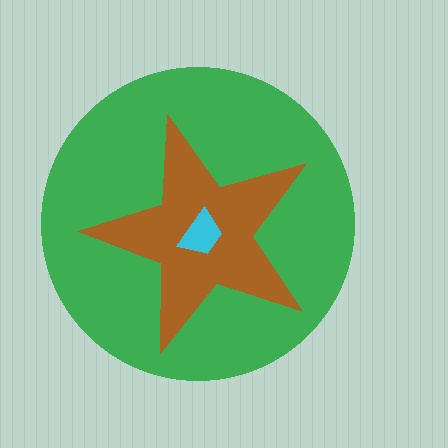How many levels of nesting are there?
3.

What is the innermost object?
The cyan trapezoid.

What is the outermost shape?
The green circle.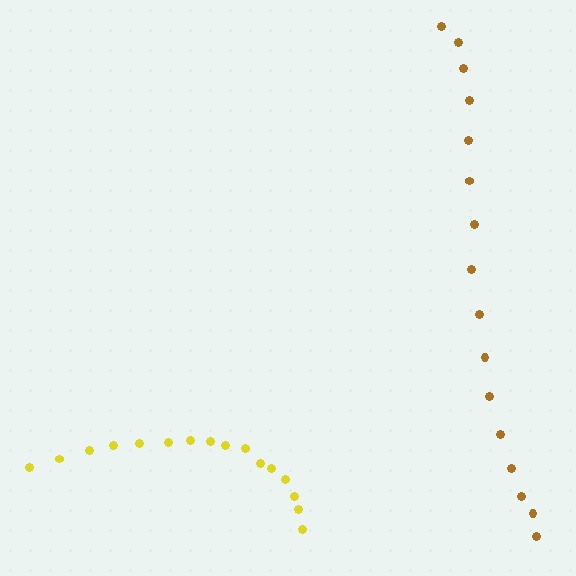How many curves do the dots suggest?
There are 2 distinct paths.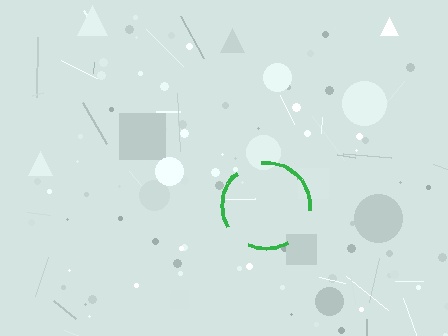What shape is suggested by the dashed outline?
The dashed outline suggests a circle.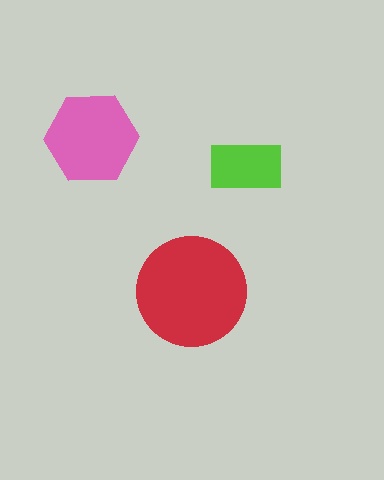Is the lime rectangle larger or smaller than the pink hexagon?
Smaller.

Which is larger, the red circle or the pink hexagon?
The red circle.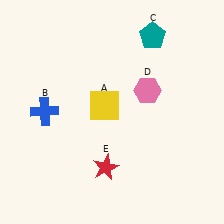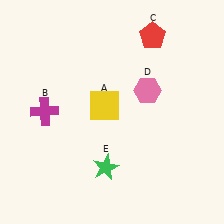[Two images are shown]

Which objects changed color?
B changed from blue to magenta. C changed from teal to red. E changed from red to green.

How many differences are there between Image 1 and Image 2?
There are 3 differences between the two images.